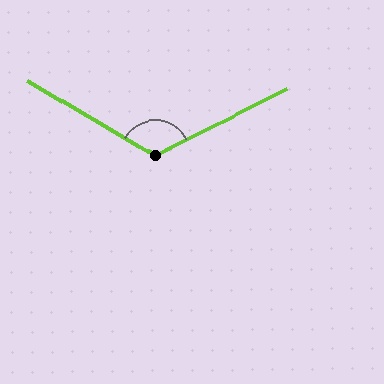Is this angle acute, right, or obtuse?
It is obtuse.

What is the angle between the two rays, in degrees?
Approximately 122 degrees.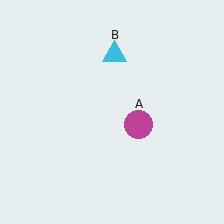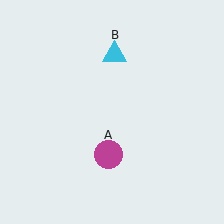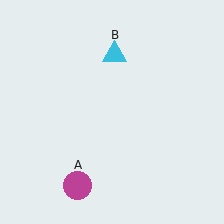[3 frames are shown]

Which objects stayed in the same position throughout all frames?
Cyan triangle (object B) remained stationary.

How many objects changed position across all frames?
1 object changed position: magenta circle (object A).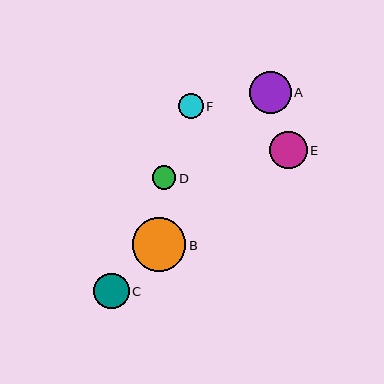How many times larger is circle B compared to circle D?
Circle B is approximately 2.3 times the size of circle D.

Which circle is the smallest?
Circle D is the smallest with a size of approximately 23 pixels.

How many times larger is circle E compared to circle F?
Circle E is approximately 1.5 times the size of circle F.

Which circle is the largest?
Circle B is the largest with a size of approximately 54 pixels.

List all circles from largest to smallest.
From largest to smallest: B, A, E, C, F, D.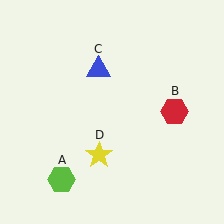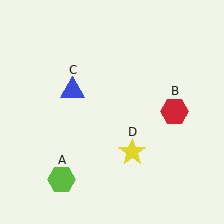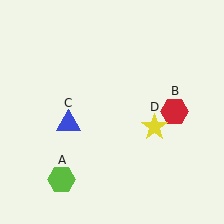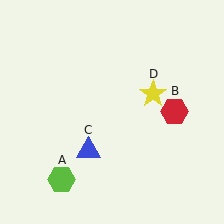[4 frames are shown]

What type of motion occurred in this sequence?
The blue triangle (object C), yellow star (object D) rotated counterclockwise around the center of the scene.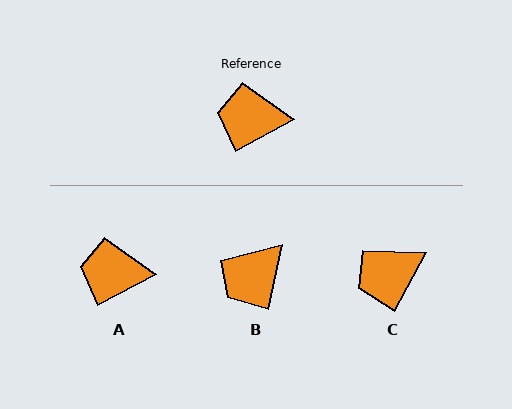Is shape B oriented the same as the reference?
No, it is off by about 50 degrees.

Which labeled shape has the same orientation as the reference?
A.